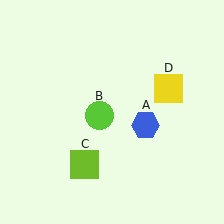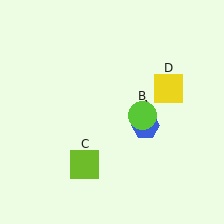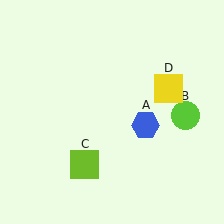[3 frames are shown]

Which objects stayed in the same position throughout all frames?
Blue hexagon (object A) and lime square (object C) and yellow square (object D) remained stationary.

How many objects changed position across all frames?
1 object changed position: lime circle (object B).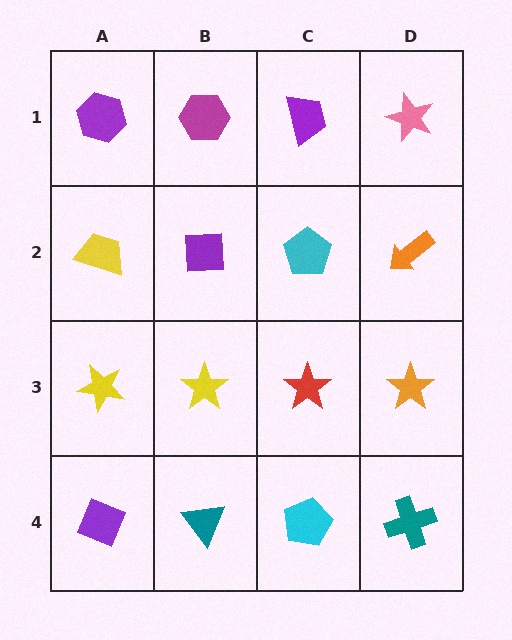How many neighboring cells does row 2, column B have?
4.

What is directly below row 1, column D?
An orange arrow.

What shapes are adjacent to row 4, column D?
An orange star (row 3, column D), a cyan pentagon (row 4, column C).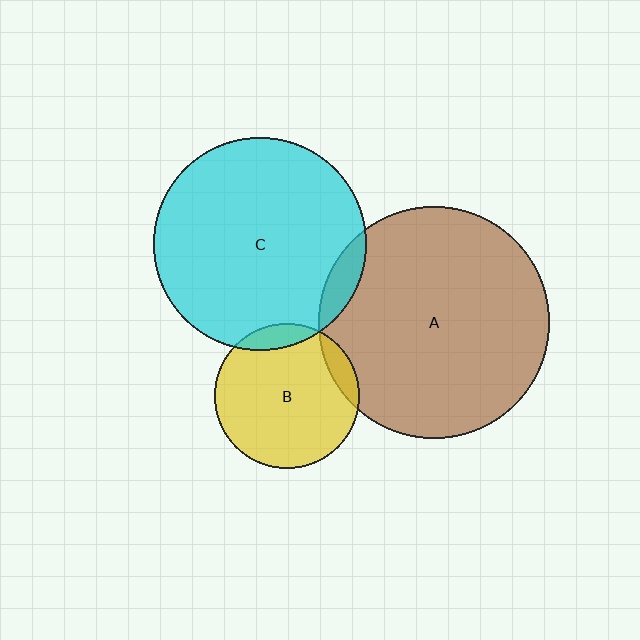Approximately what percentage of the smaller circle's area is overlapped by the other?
Approximately 10%.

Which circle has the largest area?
Circle A (brown).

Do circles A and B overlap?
Yes.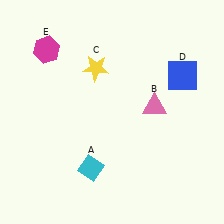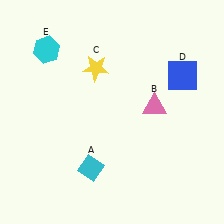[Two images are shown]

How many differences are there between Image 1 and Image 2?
There is 1 difference between the two images.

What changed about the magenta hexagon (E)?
In Image 1, E is magenta. In Image 2, it changed to cyan.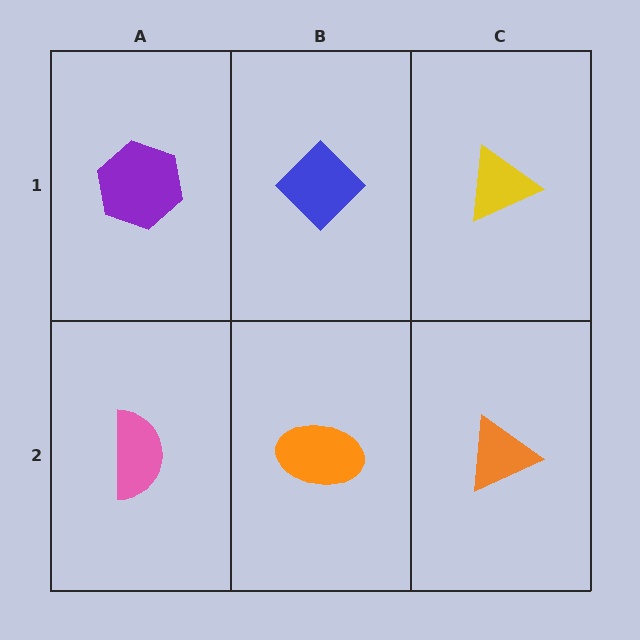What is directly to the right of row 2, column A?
An orange ellipse.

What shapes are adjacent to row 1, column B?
An orange ellipse (row 2, column B), a purple hexagon (row 1, column A), a yellow triangle (row 1, column C).